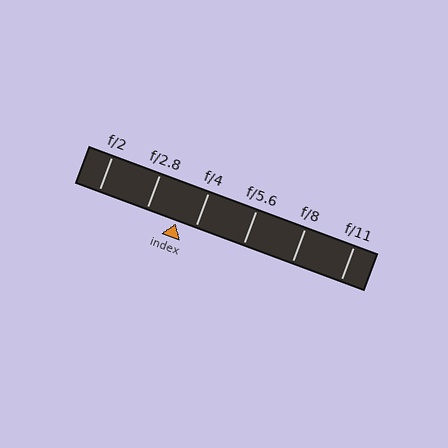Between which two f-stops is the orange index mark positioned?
The index mark is between f/2.8 and f/4.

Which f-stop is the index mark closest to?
The index mark is closest to f/4.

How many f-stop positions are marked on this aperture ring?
There are 6 f-stop positions marked.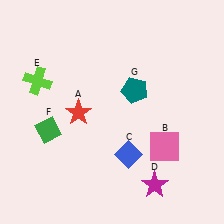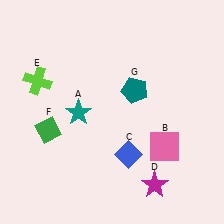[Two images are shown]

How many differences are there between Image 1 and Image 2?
There is 1 difference between the two images.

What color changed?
The star (A) changed from red in Image 1 to teal in Image 2.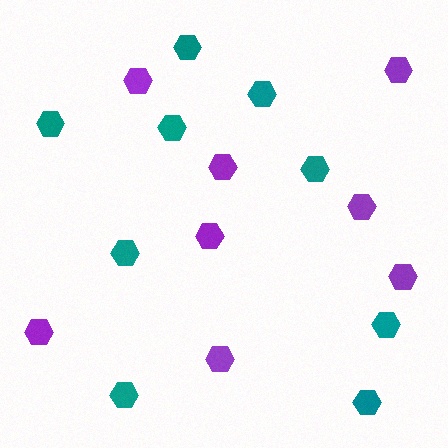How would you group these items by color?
There are 2 groups: one group of purple hexagons (8) and one group of teal hexagons (9).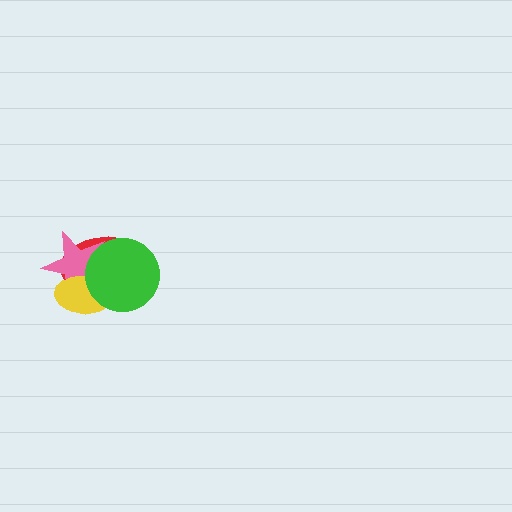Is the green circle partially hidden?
No, no other shape covers it.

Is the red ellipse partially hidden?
Yes, it is partially covered by another shape.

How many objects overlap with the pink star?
3 objects overlap with the pink star.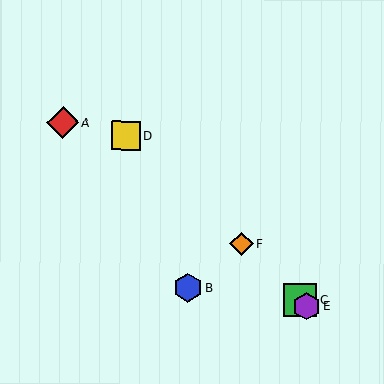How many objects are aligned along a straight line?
4 objects (C, D, E, F) are aligned along a straight line.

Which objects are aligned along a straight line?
Objects C, D, E, F are aligned along a straight line.